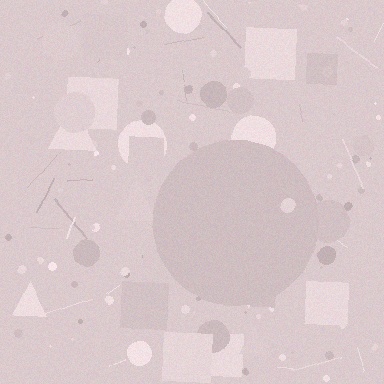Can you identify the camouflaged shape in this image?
The camouflaged shape is a circle.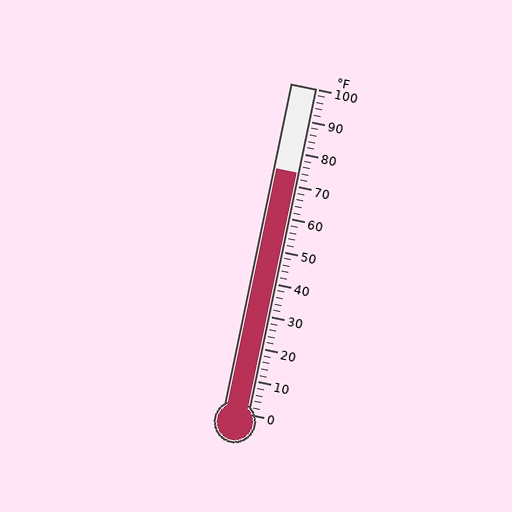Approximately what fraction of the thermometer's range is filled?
The thermometer is filled to approximately 75% of its range.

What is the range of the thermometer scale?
The thermometer scale ranges from 0°F to 100°F.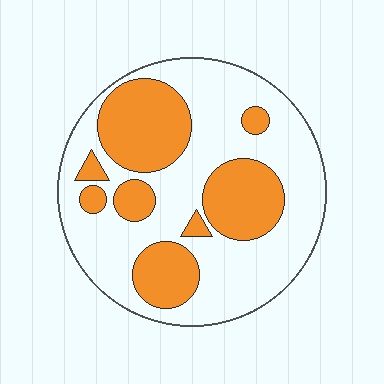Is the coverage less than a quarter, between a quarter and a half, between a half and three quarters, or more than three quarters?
Between a quarter and a half.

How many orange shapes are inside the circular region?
8.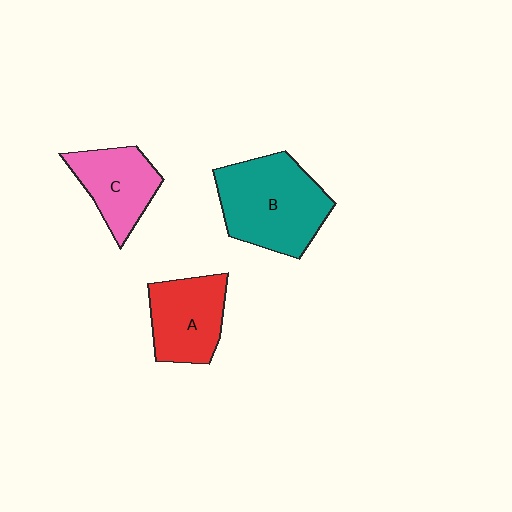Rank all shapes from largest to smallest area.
From largest to smallest: B (teal), A (red), C (pink).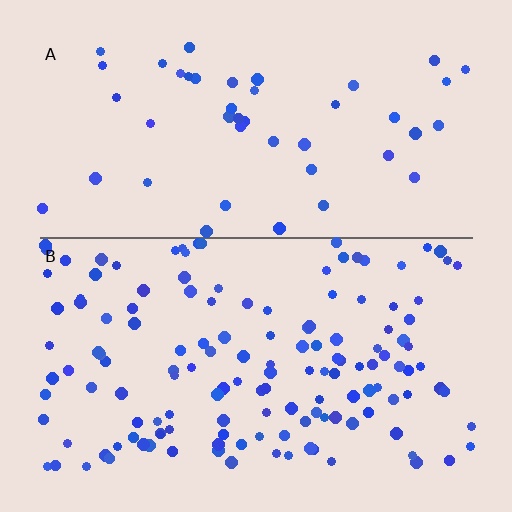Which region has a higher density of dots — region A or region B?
B (the bottom).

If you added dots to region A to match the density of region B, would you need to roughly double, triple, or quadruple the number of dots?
Approximately triple.